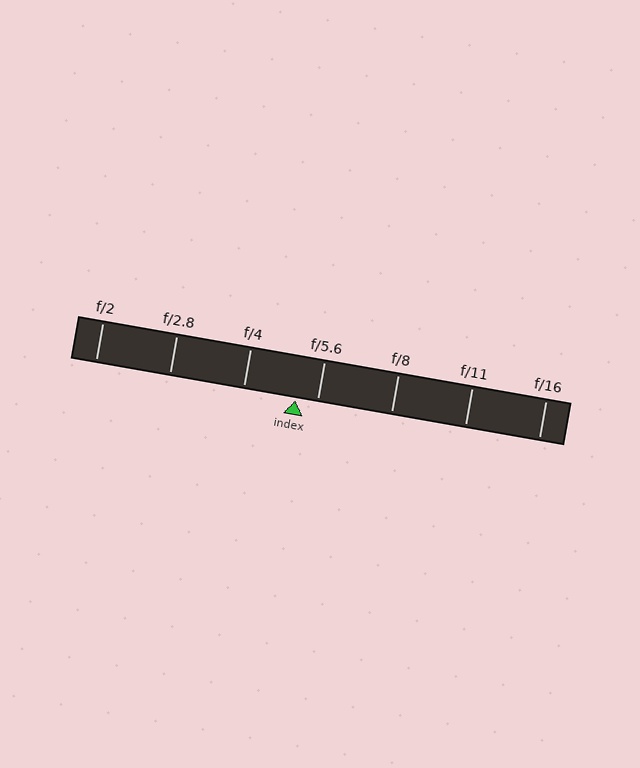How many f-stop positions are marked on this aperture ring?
There are 7 f-stop positions marked.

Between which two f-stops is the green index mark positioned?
The index mark is between f/4 and f/5.6.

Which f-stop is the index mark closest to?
The index mark is closest to f/5.6.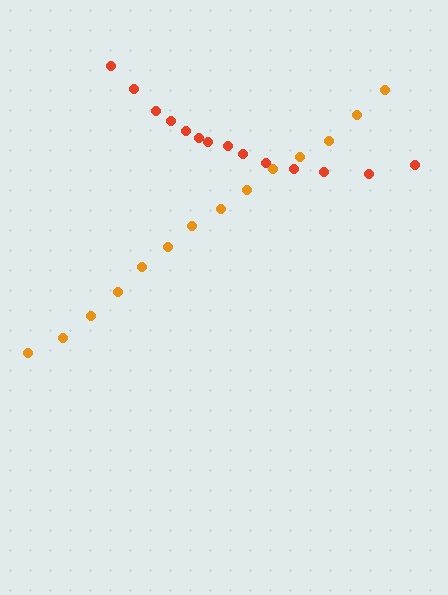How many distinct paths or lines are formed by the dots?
There are 2 distinct paths.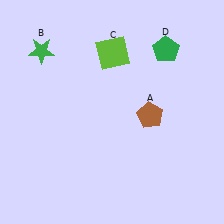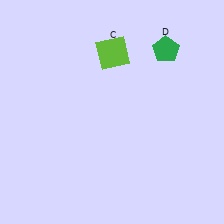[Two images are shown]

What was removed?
The green star (B), the brown pentagon (A) were removed in Image 2.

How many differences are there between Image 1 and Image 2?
There are 2 differences between the two images.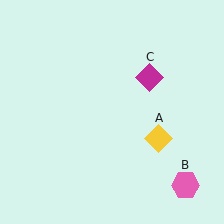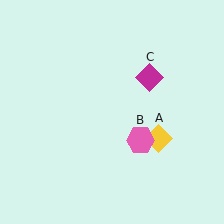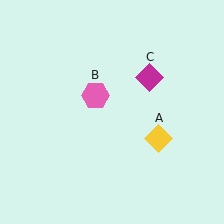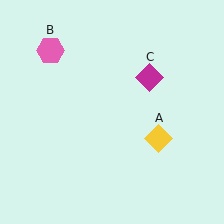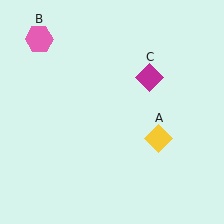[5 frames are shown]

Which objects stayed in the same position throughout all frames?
Yellow diamond (object A) and magenta diamond (object C) remained stationary.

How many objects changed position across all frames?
1 object changed position: pink hexagon (object B).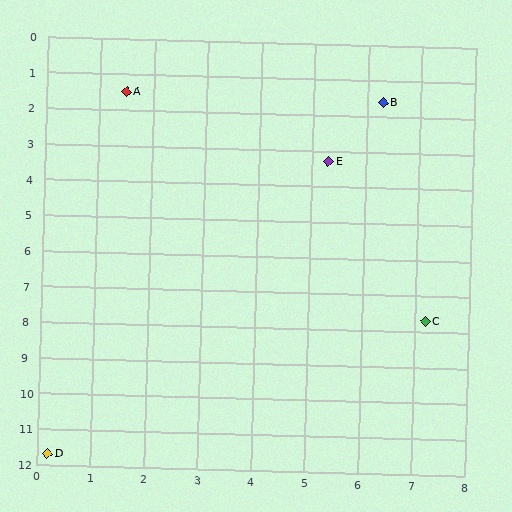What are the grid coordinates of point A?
Point A is at approximately (1.5, 1.5).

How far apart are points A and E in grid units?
Points A and E are about 4.2 grid units apart.